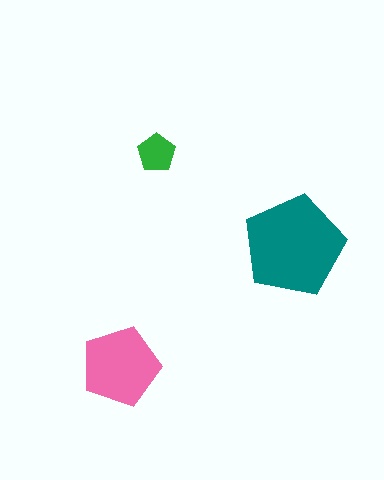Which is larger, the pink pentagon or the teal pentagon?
The teal one.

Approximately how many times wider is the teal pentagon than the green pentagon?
About 2.5 times wider.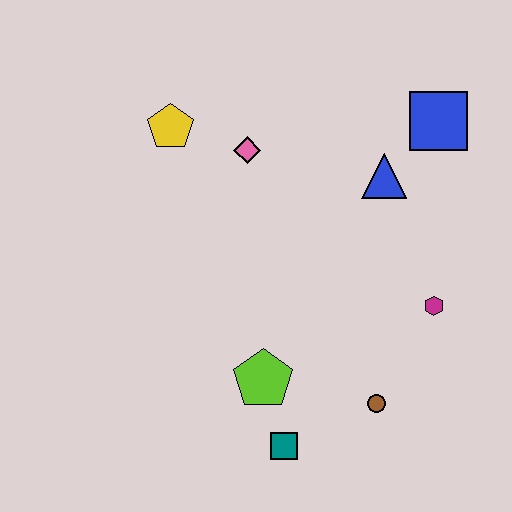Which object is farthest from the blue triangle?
The teal square is farthest from the blue triangle.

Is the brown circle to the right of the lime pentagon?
Yes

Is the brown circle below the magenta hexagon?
Yes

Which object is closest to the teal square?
The lime pentagon is closest to the teal square.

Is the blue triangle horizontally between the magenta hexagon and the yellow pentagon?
Yes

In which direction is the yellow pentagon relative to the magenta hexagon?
The yellow pentagon is to the left of the magenta hexagon.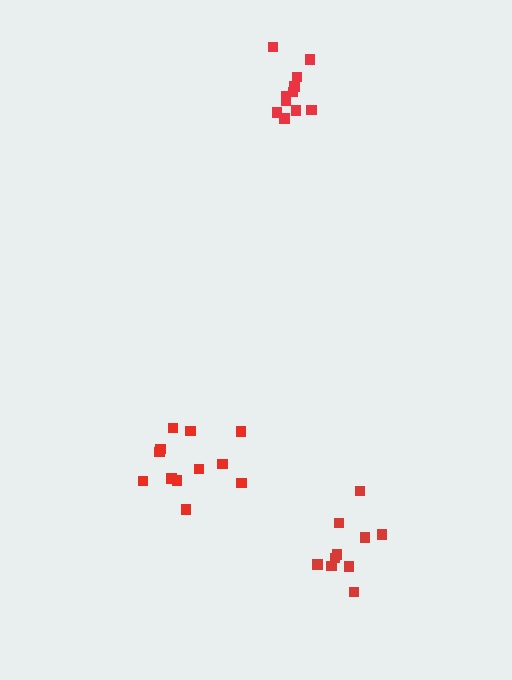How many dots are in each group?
Group 1: 11 dots, Group 2: 12 dots, Group 3: 10 dots (33 total).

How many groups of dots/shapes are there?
There are 3 groups.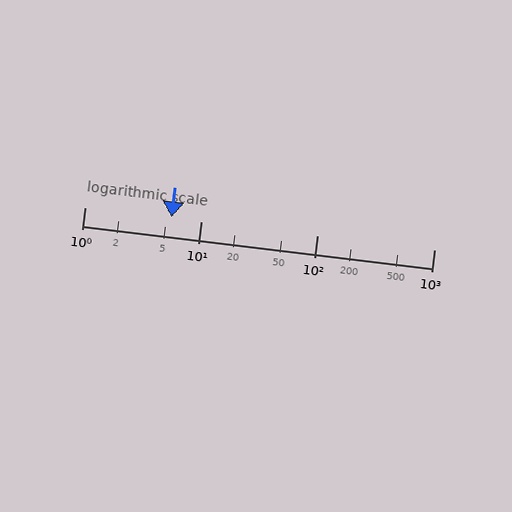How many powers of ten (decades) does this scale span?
The scale spans 3 decades, from 1 to 1000.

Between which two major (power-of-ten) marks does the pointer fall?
The pointer is between 1 and 10.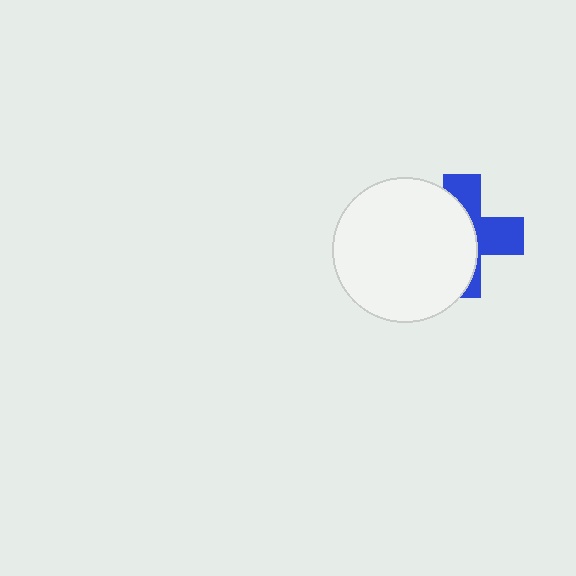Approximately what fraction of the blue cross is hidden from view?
Roughly 57% of the blue cross is hidden behind the white circle.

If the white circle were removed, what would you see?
You would see the complete blue cross.